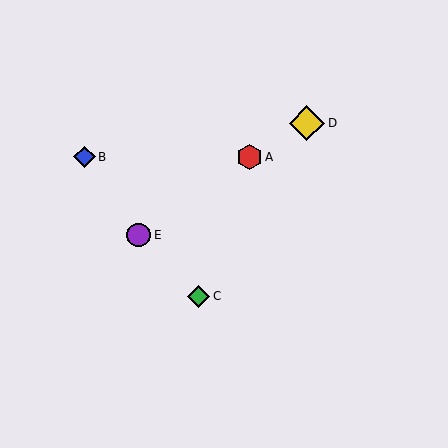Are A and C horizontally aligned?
No, A is at y≈157 and C is at y≈296.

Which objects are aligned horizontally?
Objects A, B are aligned horizontally.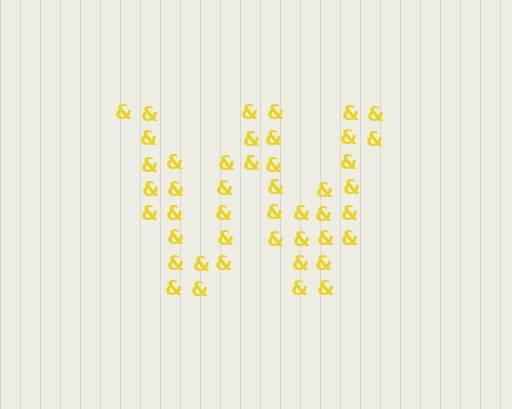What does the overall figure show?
The overall figure shows the letter W.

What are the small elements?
The small elements are ampersands.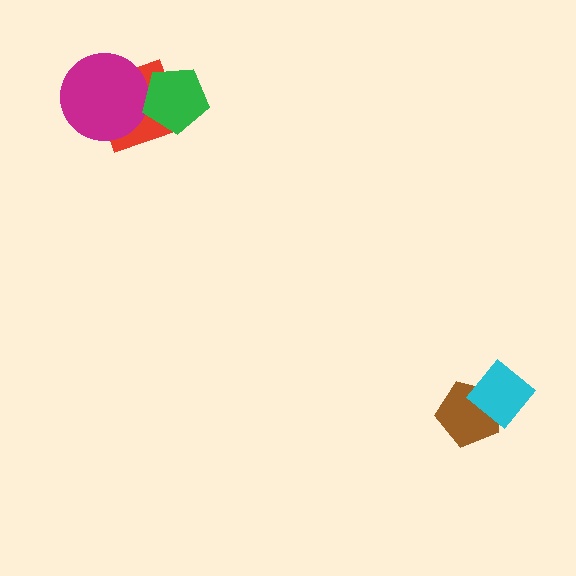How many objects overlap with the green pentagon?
2 objects overlap with the green pentagon.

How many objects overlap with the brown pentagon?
1 object overlaps with the brown pentagon.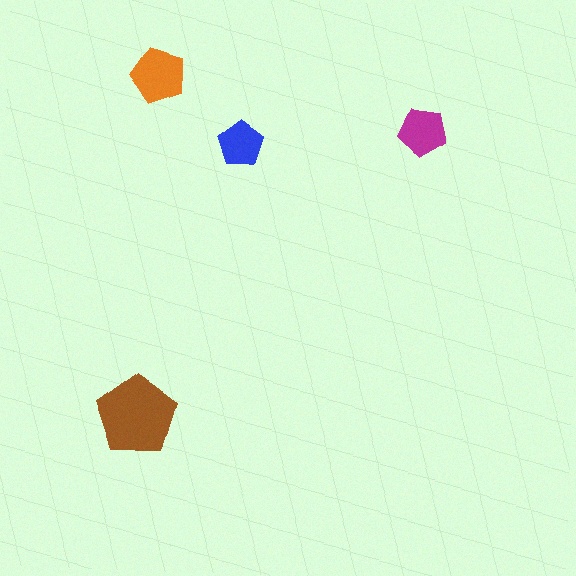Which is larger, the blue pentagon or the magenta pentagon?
The magenta one.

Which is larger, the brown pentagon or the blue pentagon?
The brown one.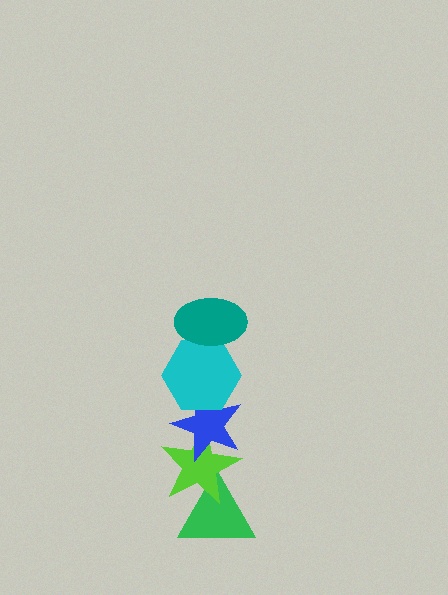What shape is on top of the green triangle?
The lime star is on top of the green triangle.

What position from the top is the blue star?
The blue star is 3rd from the top.